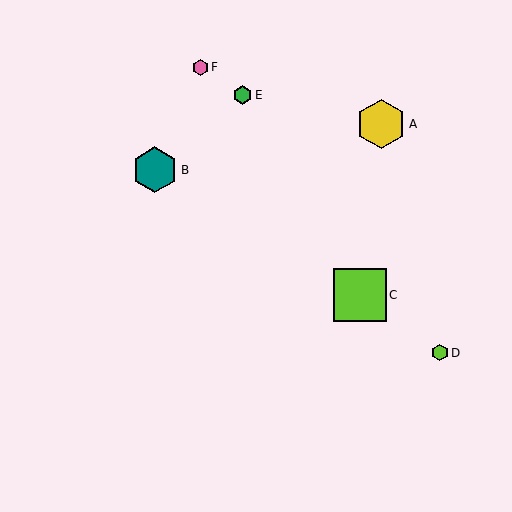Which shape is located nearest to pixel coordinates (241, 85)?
The green hexagon (labeled E) at (242, 95) is nearest to that location.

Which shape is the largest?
The lime square (labeled C) is the largest.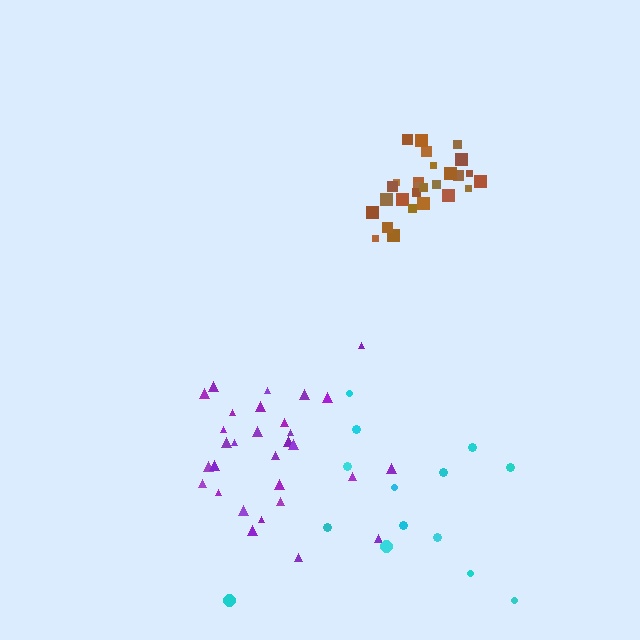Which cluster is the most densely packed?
Brown.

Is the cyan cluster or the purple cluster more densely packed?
Purple.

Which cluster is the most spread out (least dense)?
Cyan.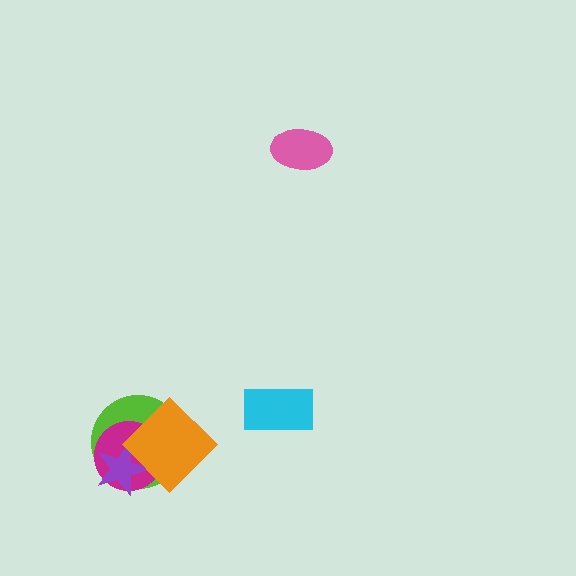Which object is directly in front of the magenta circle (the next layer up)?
The purple star is directly in front of the magenta circle.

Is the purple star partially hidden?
Yes, it is partially covered by another shape.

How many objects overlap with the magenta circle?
3 objects overlap with the magenta circle.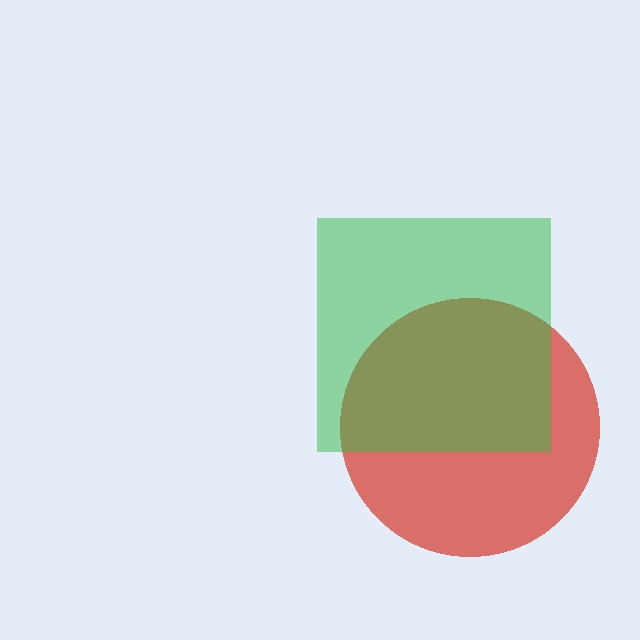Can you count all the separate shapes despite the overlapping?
Yes, there are 2 separate shapes.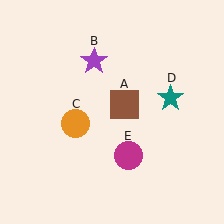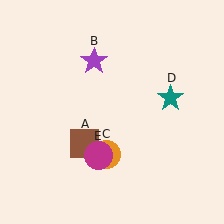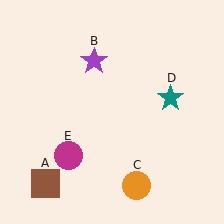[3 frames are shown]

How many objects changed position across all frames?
3 objects changed position: brown square (object A), orange circle (object C), magenta circle (object E).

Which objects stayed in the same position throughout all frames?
Purple star (object B) and teal star (object D) remained stationary.